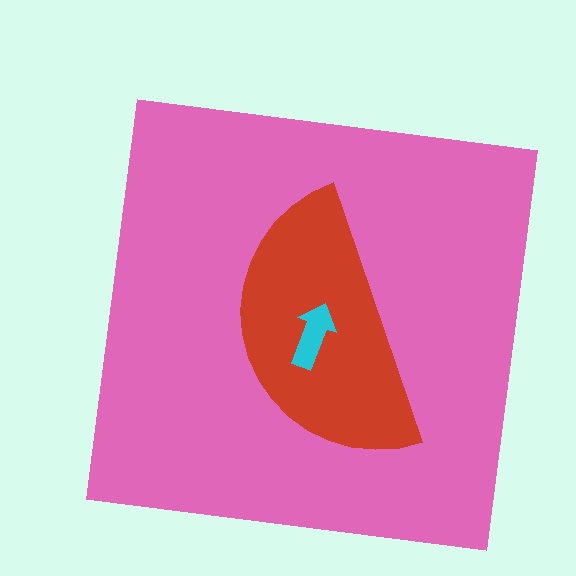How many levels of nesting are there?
3.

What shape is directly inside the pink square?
The red semicircle.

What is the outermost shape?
The pink square.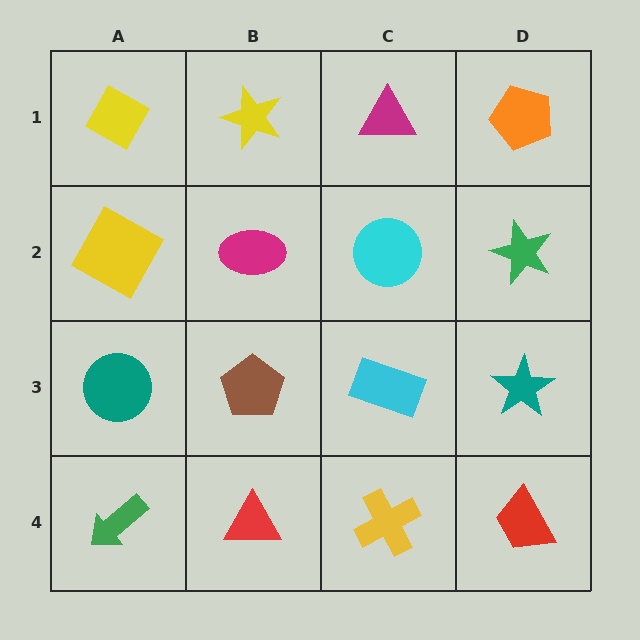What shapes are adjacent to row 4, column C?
A cyan rectangle (row 3, column C), a red triangle (row 4, column B), a red trapezoid (row 4, column D).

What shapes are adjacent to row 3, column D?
A green star (row 2, column D), a red trapezoid (row 4, column D), a cyan rectangle (row 3, column C).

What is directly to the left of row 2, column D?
A cyan circle.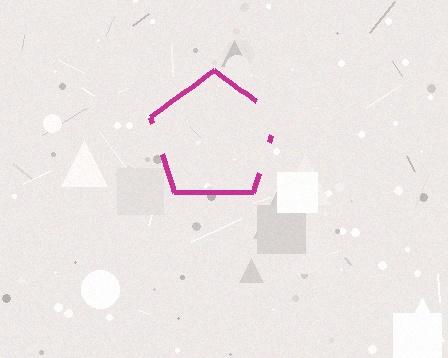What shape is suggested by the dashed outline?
The dashed outline suggests a pentagon.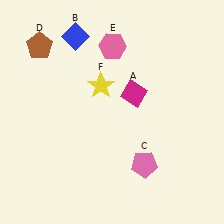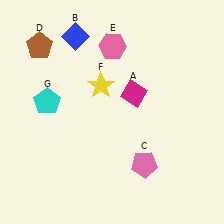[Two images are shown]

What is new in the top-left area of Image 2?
A cyan pentagon (G) was added in the top-left area of Image 2.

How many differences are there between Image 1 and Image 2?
There is 1 difference between the two images.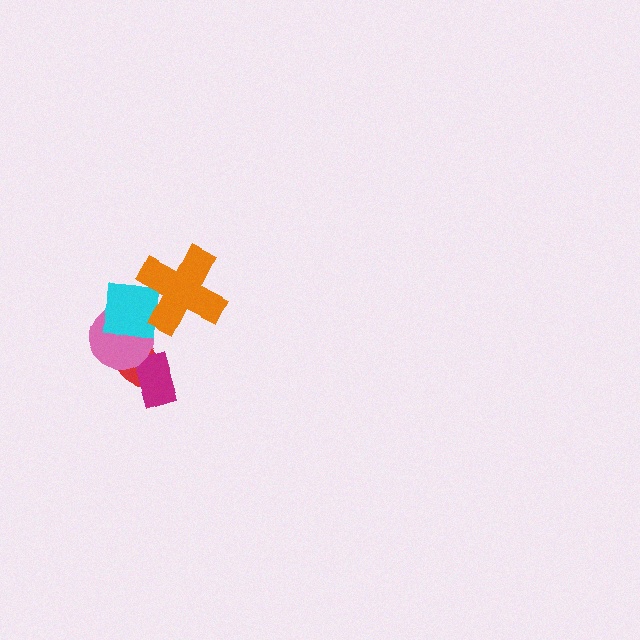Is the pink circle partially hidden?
Yes, it is partially covered by another shape.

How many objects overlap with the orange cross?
1 object overlaps with the orange cross.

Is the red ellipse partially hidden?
Yes, it is partially covered by another shape.